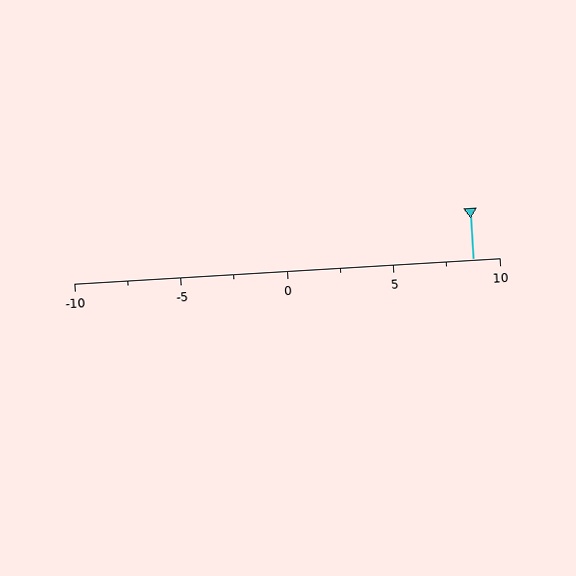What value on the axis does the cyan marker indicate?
The marker indicates approximately 8.8.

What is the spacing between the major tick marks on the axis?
The major ticks are spaced 5 apart.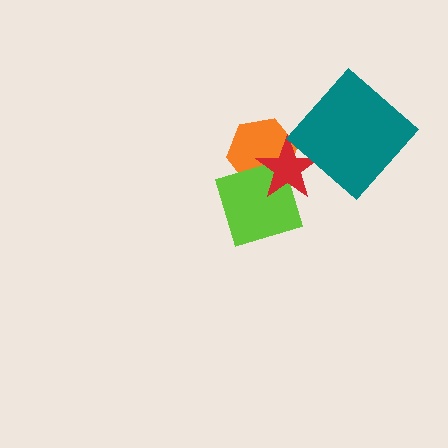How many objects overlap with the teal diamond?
0 objects overlap with the teal diamond.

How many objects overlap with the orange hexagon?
2 objects overlap with the orange hexagon.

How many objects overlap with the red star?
2 objects overlap with the red star.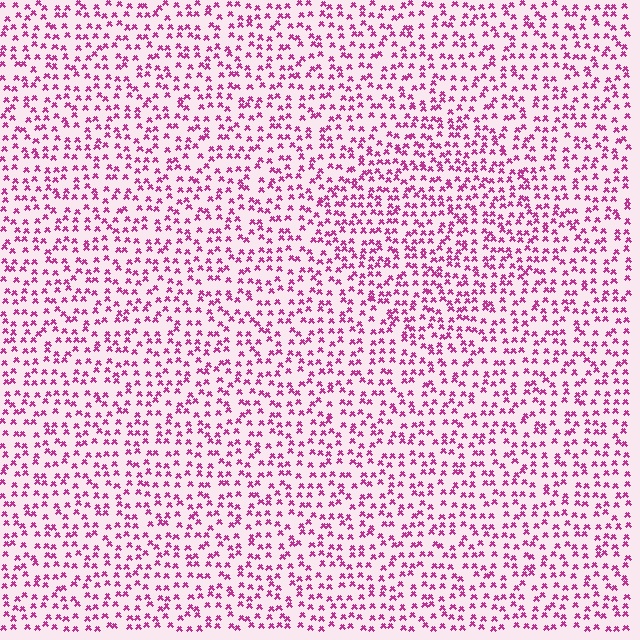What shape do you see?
I see a diamond.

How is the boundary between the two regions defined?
The boundary is defined by a change in element density (approximately 1.4x ratio). All elements are the same color, size, and shape.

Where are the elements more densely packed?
The elements are more densely packed inside the diamond boundary.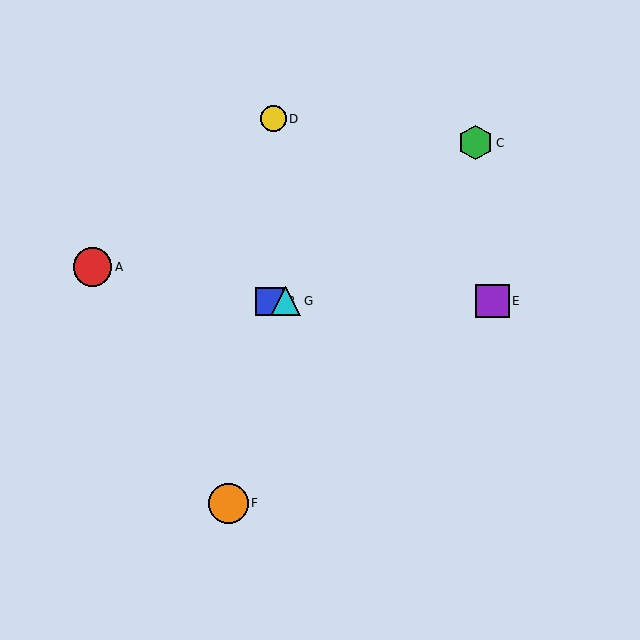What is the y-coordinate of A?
Object A is at y≈267.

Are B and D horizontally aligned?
No, B is at y≈301 and D is at y≈119.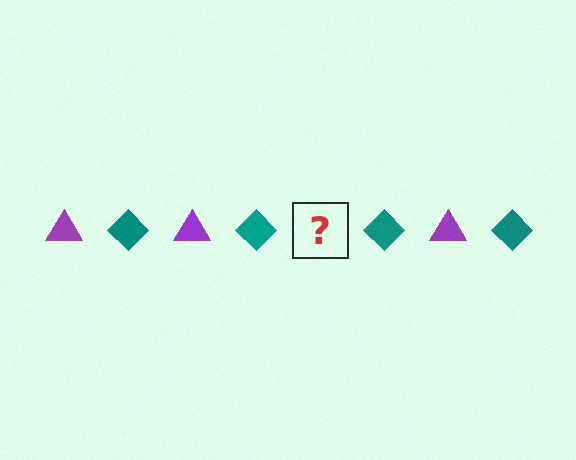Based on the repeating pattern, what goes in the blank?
The blank should be a purple triangle.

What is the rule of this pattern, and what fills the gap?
The rule is that the pattern alternates between purple triangle and teal diamond. The gap should be filled with a purple triangle.